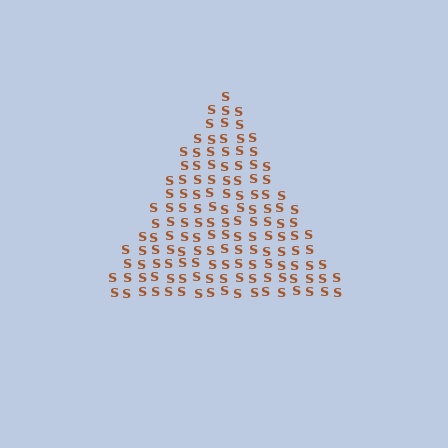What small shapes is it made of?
It is made of small letter S's.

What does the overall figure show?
The overall figure shows a triangle.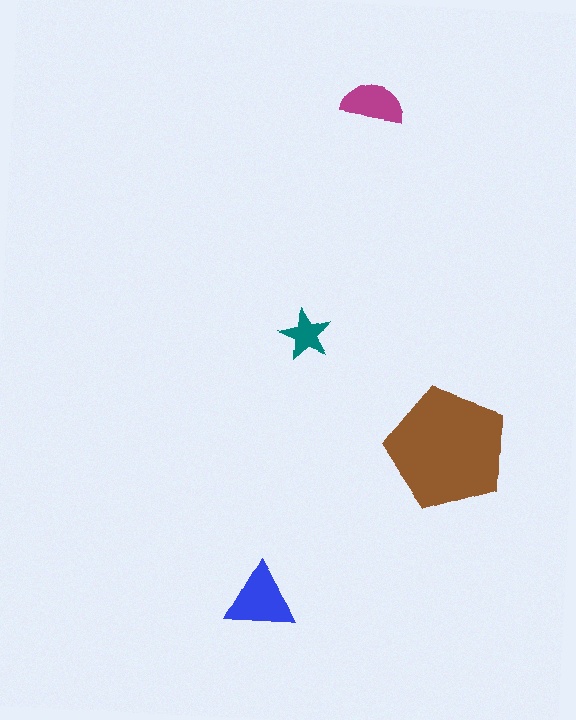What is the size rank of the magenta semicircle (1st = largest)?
3rd.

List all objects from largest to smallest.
The brown pentagon, the blue triangle, the magenta semicircle, the teal star.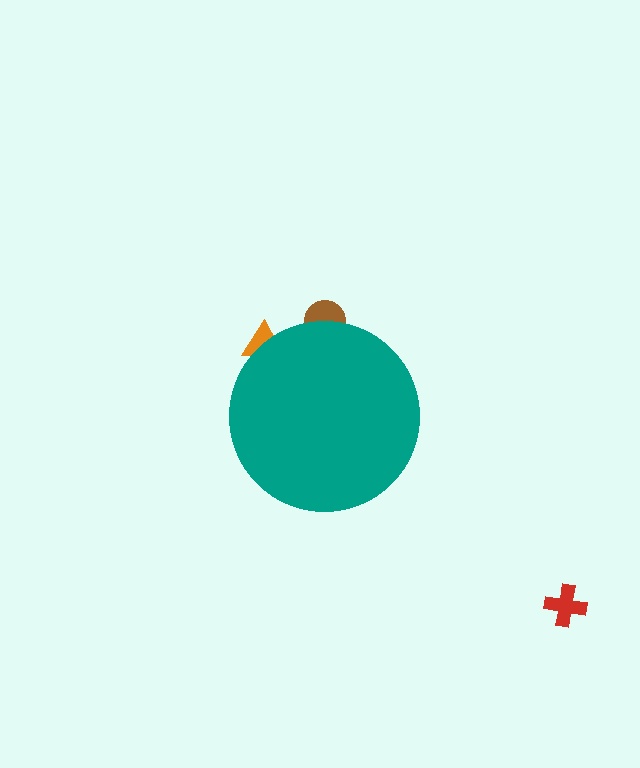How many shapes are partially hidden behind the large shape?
2 shapes are partially hidden.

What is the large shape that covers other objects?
A teal circle.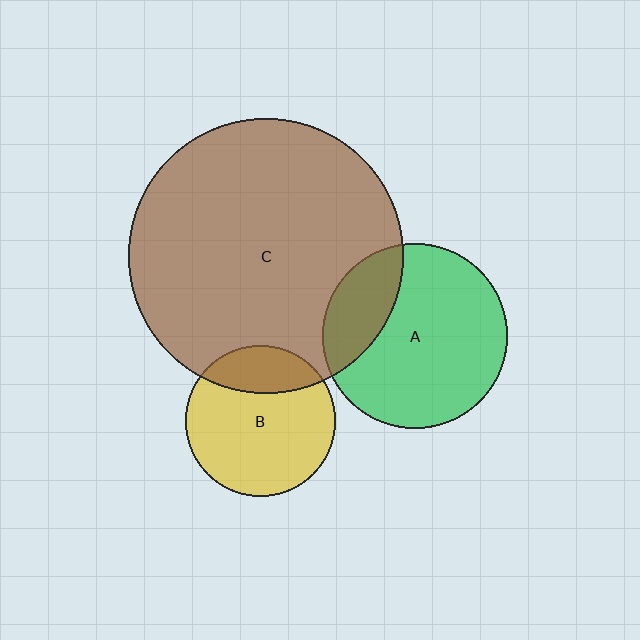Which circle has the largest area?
Circle C (brown).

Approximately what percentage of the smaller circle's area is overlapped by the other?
Approximately 25%.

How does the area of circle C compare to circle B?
Approximately 3.3 times.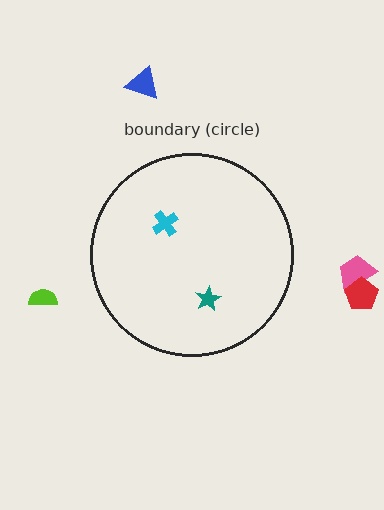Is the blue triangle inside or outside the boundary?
Outside.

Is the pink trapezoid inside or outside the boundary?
Outside.